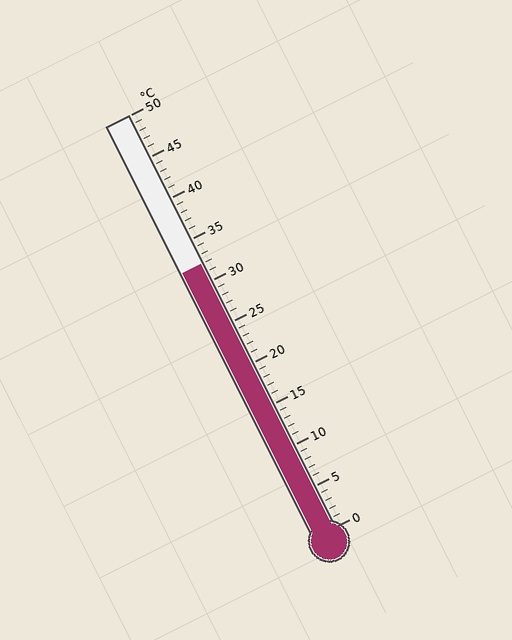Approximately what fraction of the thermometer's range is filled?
The thermometer is filled to approximately 65% of its range.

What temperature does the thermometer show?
The thermometer shows approximately 32°C.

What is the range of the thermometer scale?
The thermometer scale ranges from 0°C to 50°C.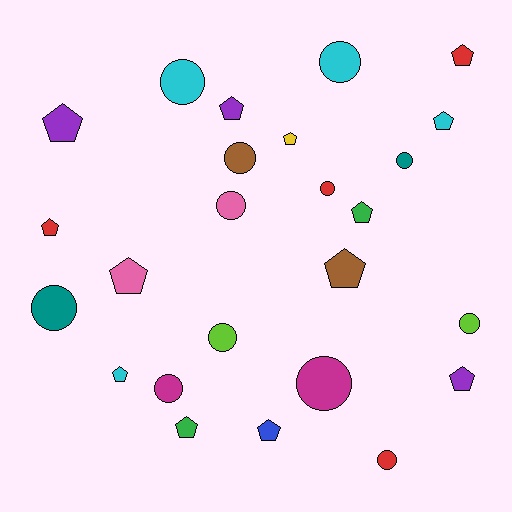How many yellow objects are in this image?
There is 1 yellow object.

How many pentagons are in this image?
There are 13 pentagons.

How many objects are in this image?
There are 25 objects.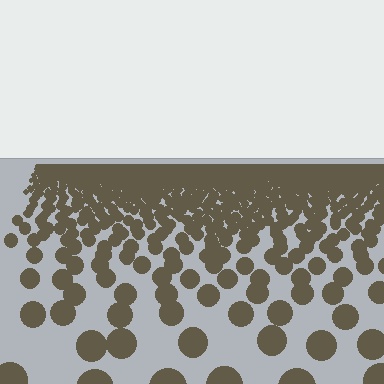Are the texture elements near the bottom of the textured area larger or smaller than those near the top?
Larger. Near the bottom, elements are closer to the viewer and appear at a bigger on-screen size.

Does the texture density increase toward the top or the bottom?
Density increases toward the top.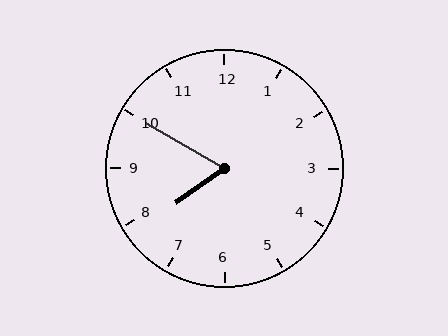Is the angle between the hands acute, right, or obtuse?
It is acute.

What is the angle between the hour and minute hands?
Approximately 65 degrees.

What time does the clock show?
7:50.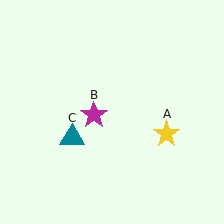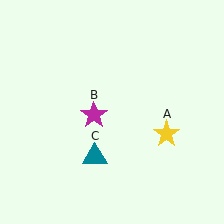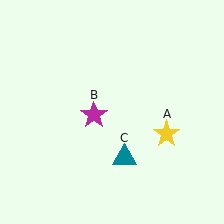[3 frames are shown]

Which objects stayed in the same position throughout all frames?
Yellow star (object A) and magenta star (object B) remained stationary.